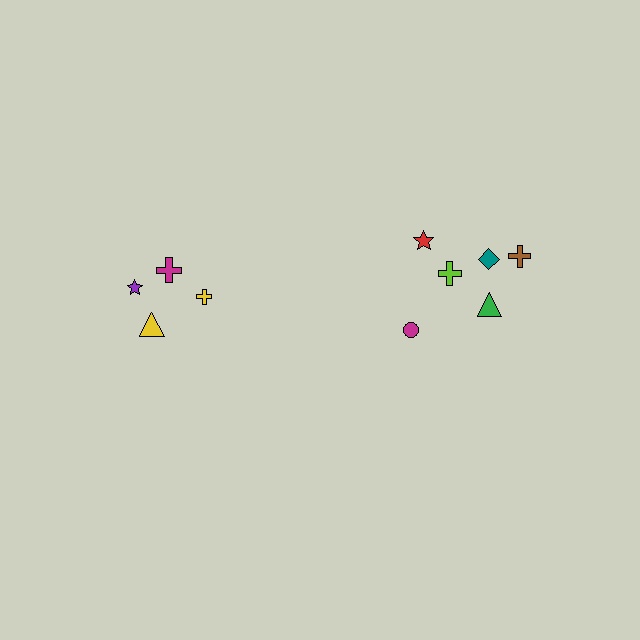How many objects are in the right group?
There are 6 objects.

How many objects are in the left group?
There are 4 objects.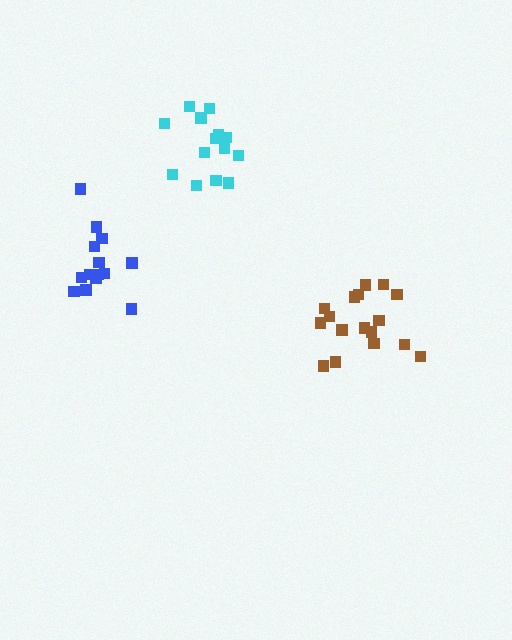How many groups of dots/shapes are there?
There are 3 groups.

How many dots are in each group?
Group 1: 15 dots, Group 2: 17 dots, Group 3: 14 dots (46 total).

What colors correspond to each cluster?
The clusters are colored: blue, brown, cyan.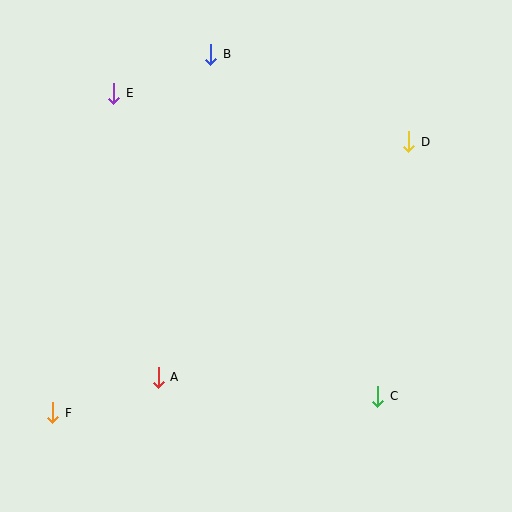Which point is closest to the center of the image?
Point A at (158, 377) is closest to the center.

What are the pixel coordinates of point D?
Point D is at (409, 142).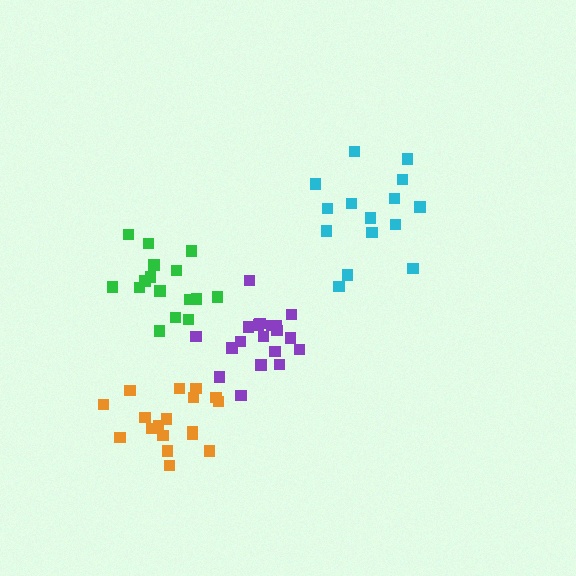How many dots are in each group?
Group 1: 16 dots, Group 2: 15 dots, Group 3: 19 dots, Group 4: 19 dots (69 total).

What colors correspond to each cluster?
The clusters are colored: green, cyan, purple, orange.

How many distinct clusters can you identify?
There are 4 distinct clusters.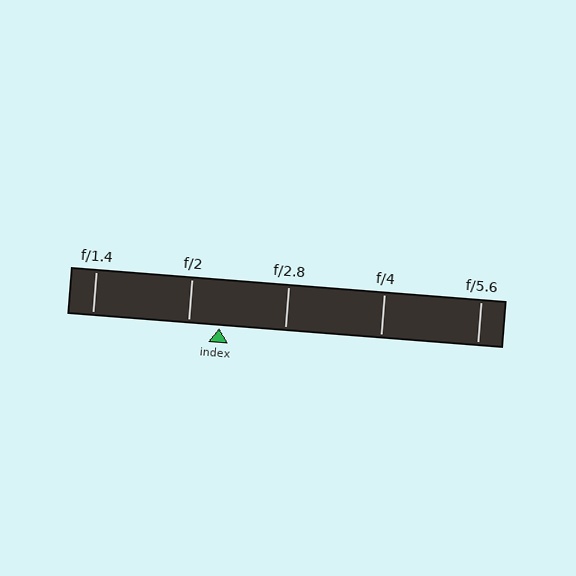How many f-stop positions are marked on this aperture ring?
There are 5 f-stop positions marked.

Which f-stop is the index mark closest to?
The index mark is closest to f/2.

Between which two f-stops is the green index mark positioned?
The index mark is between f/2 and f/2.8.